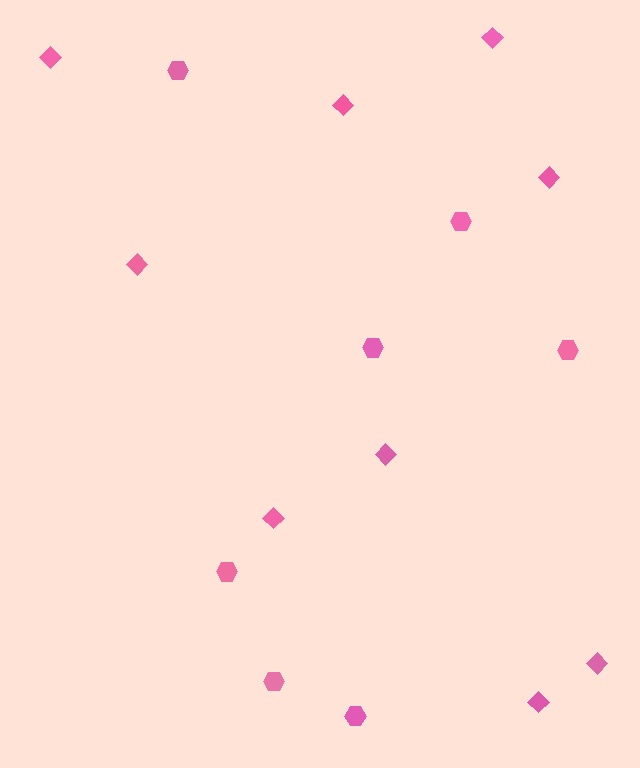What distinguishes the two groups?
There are 2 groups: one group of hexagons (7) and one group of diamonds (9).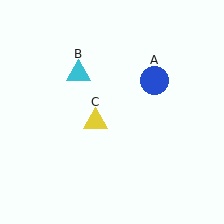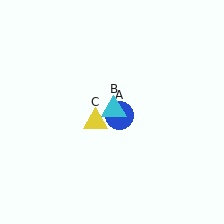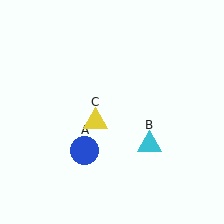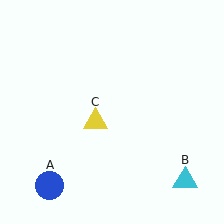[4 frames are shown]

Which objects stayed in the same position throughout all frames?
Yellow triangle (object C) remained stationary.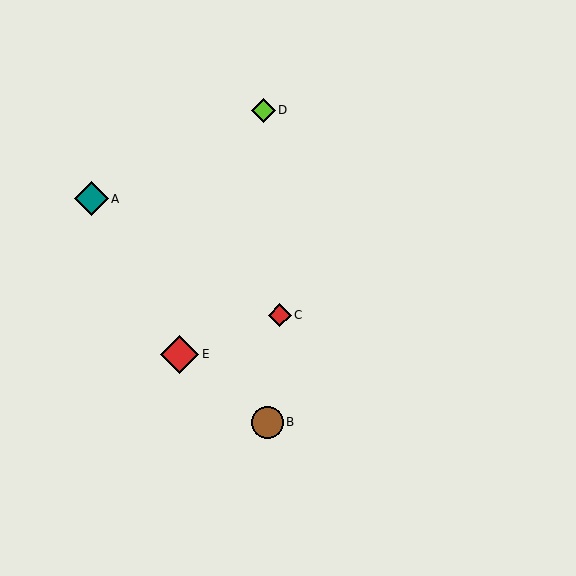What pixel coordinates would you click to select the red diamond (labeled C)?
Click at (280, 315) to select the red diamond C.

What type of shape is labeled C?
Shape C is a red diamond.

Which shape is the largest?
The red diamond (labeled E) is the largest.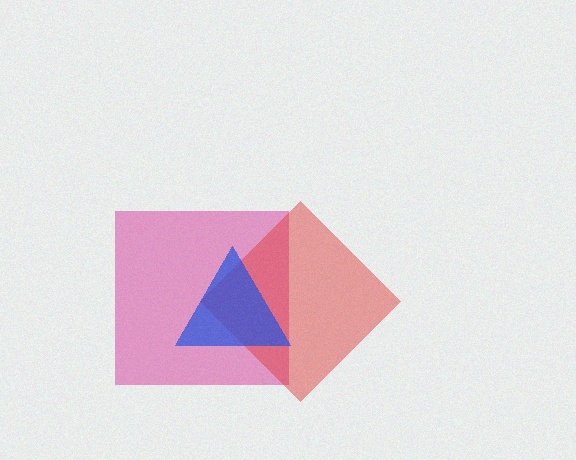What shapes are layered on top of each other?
The layered shapes are: a pink square, a red diamond, a blue triangle.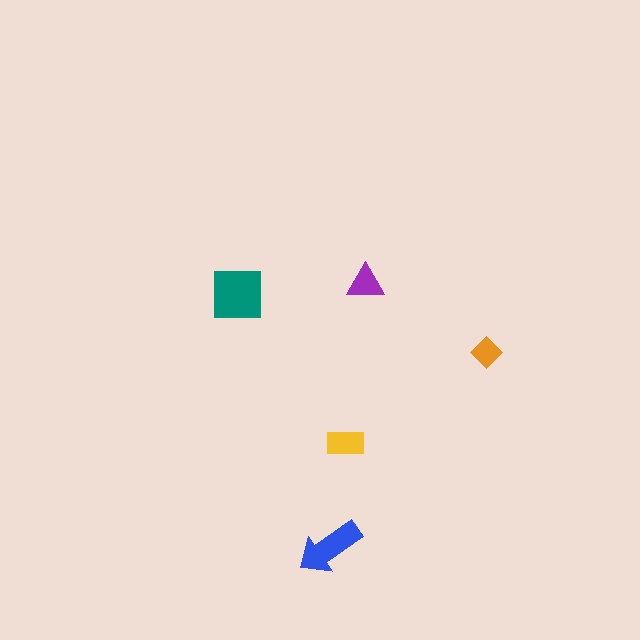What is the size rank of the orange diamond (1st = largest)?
5th.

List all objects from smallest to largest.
The orange diamond, the purple triangle, the yellow rectangle, the blue arrow, the teal square.